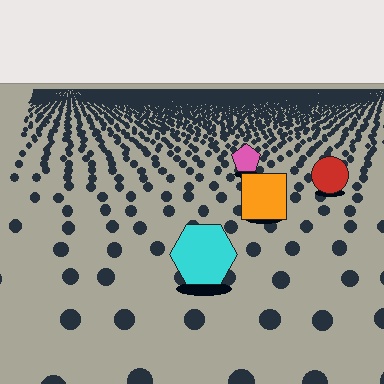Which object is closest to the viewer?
The cyan hexagon is closest. The texture marks near it are larger and more spread out.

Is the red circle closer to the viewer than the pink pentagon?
Yes. The red circle is closer — you can tell from the texture gradient: the ground texture is coarser near it.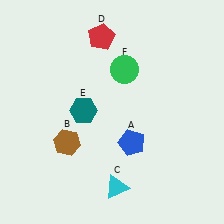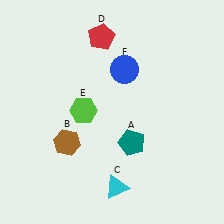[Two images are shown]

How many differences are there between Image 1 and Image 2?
There are 3 differences between the two images.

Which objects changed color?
A changed from blue to teal. E changed from teal to lime. F changed from green to blue.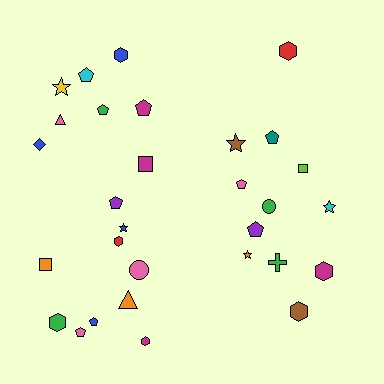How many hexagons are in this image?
There are 7 hexagons.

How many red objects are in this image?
There are 2 red objects.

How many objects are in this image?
There are 30 objects.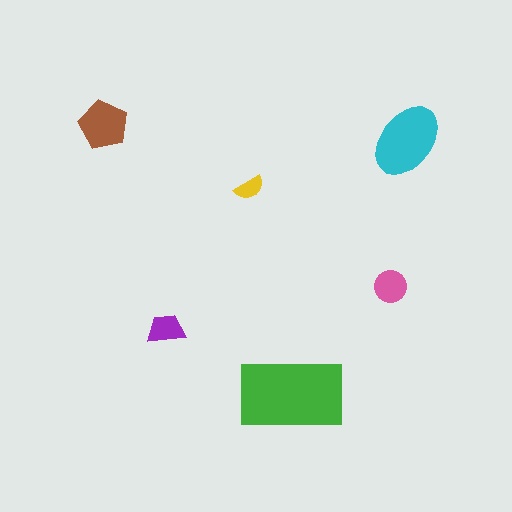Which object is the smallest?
The yellow semicircle.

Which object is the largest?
The green rectangle.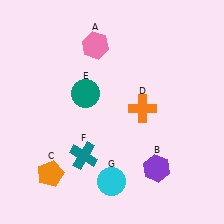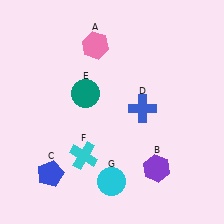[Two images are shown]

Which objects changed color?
C changed from orange to blue. D changed from orange to blue. F changed from teal to cyan.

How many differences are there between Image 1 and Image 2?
There are 3 differences between the two images.